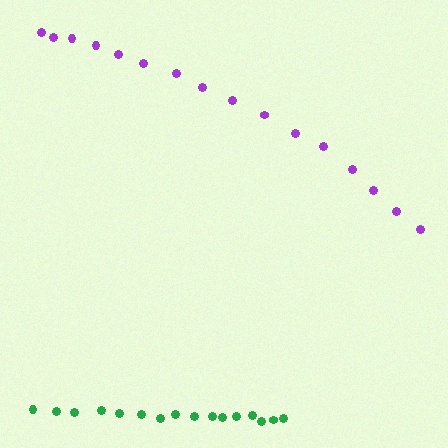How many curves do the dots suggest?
There are 2 distinct paths.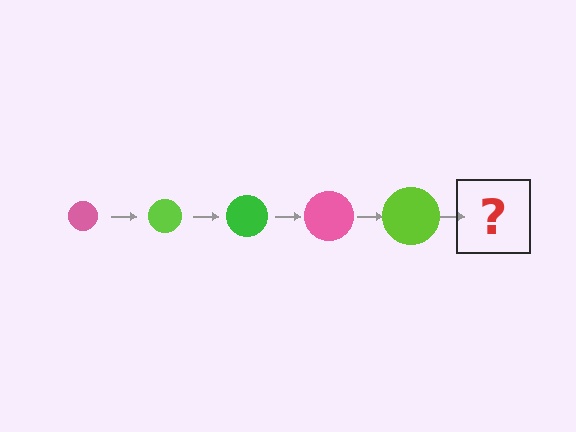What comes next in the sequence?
The next element should be a green circle, larger than the previous one.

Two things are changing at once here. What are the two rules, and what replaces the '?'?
The two rules are that the circle grows larger each step and the color cycles through pink, lime, and green. The '?' should be a green circle, larger than the previous one.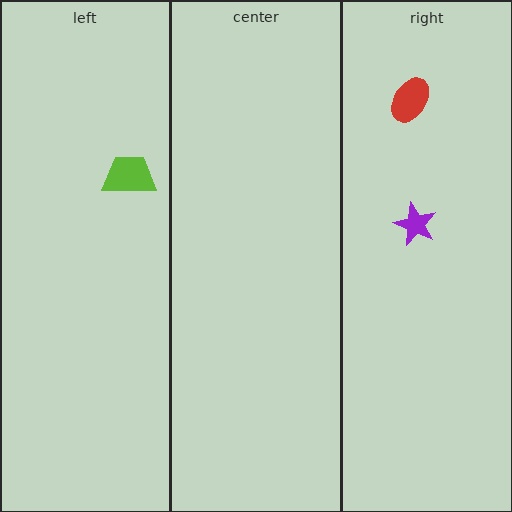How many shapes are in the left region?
1.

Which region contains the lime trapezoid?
The left region.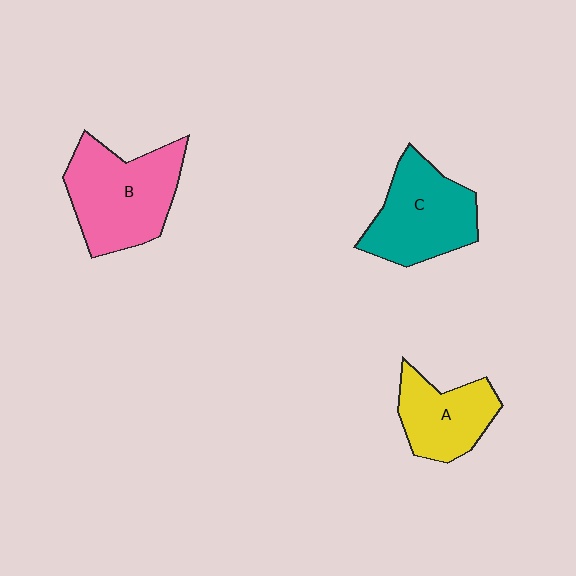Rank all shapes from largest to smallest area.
From largest to smallest: B (pink), C (teal), A (yellow).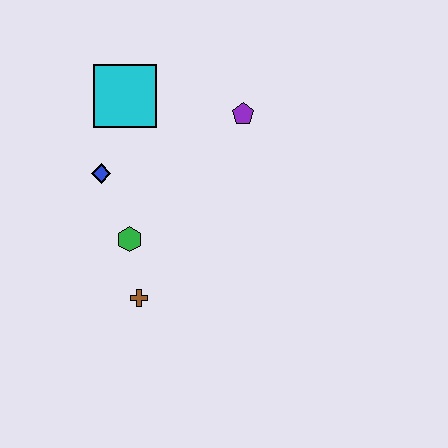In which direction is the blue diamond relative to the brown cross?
The blue diamond is above the brown cross.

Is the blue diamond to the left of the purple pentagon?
Yes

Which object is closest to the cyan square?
The blue diamond is closest to the cyan square.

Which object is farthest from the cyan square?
The brown cross is farthest from the cyan square.